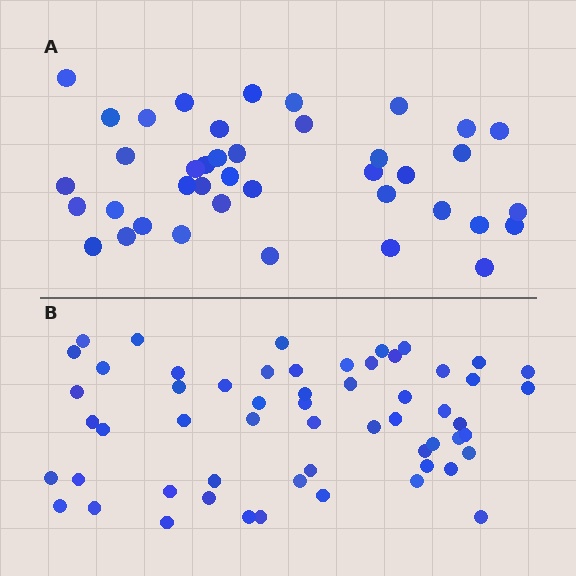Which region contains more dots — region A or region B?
Region B (the bottom region) has more dots.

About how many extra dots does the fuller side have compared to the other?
Region B has approximately 15 more dots than region A.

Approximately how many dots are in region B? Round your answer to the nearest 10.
About 60 dots. (The exact count is 57, which rounds to 60.)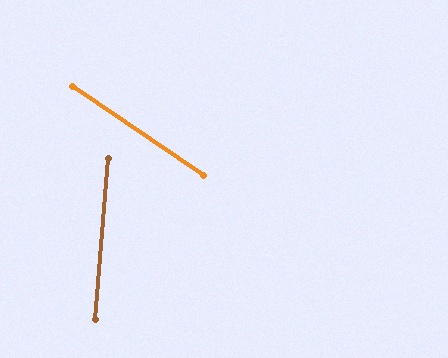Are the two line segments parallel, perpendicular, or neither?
Neither parallel nor perpendicular — they differ by about 60°.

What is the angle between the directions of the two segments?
Approximately 60 degrees.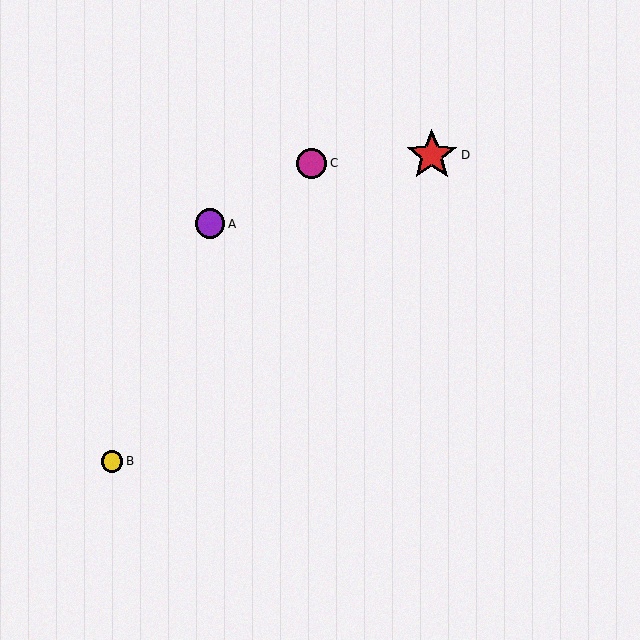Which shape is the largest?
The red star (labeled D) is the largest.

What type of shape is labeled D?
Shape D is a red star.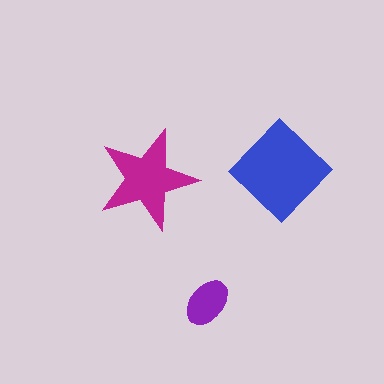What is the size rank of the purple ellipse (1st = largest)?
3rd.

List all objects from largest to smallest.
The blue diamond, the magenta star, the purple ellipse.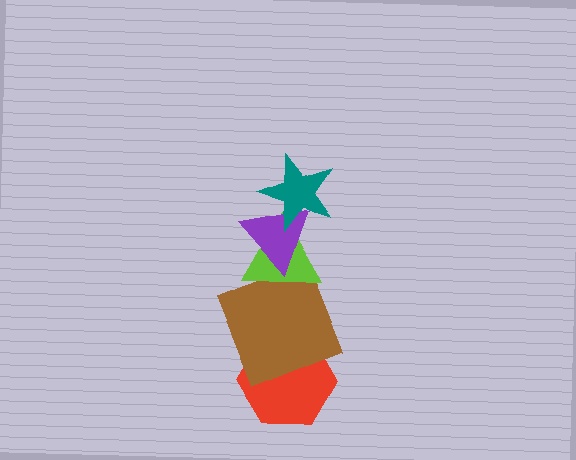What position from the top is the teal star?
The teal star is 1st from the top.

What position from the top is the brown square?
The brown square is 4th from the top.